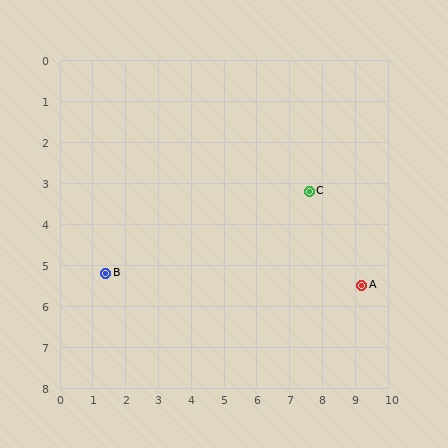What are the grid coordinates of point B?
Point B is at approximately (1.4, 5.2).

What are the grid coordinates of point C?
Point C is at approximately (7.6, 3.2).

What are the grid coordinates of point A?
Point A is at approximately (9.2, 5.5).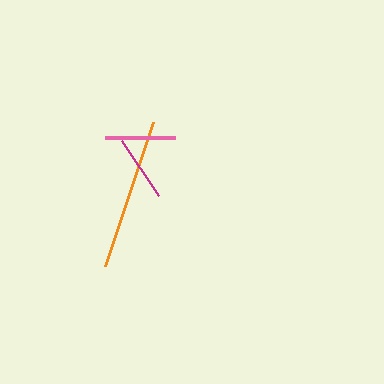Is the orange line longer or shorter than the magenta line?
The orange line is longer than the magenta line.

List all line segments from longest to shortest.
From longest to shortest: orange, pink, magenta.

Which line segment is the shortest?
The magenta line is the shortest at approximately 67 pixels.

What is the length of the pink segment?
The pink segment is approximately 70 pixels long.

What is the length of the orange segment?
The orange segment is approximately 152 pixels long.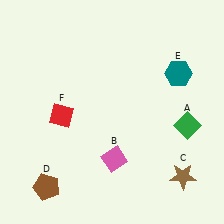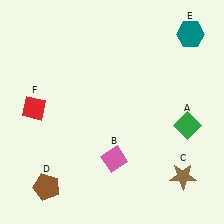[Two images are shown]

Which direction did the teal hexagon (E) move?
The teal hexagon (E) moved up.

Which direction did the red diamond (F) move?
The red diamond (F) moved left.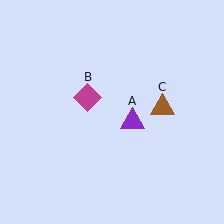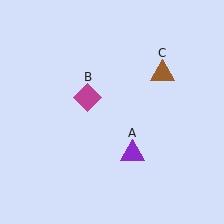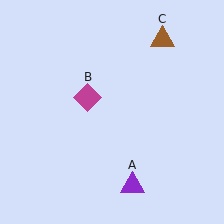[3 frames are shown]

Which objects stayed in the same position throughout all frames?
Magenta diamond (object B) remained stationary.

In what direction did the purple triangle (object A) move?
The purple triangle (object A) moved down.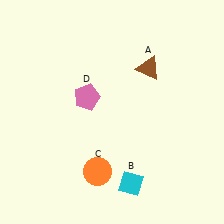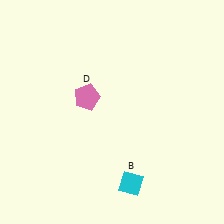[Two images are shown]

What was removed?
The brown triangle (A), the orange circle (C) were removed in Image 2.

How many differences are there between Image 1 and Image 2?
There are 2 differences between the two images.